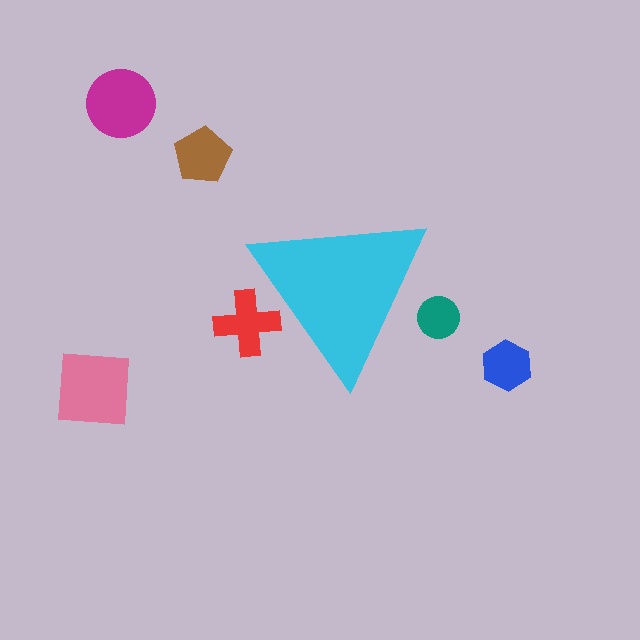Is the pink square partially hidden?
No, the pink square is fully visible.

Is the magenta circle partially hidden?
No, the magenta circle is fully visible.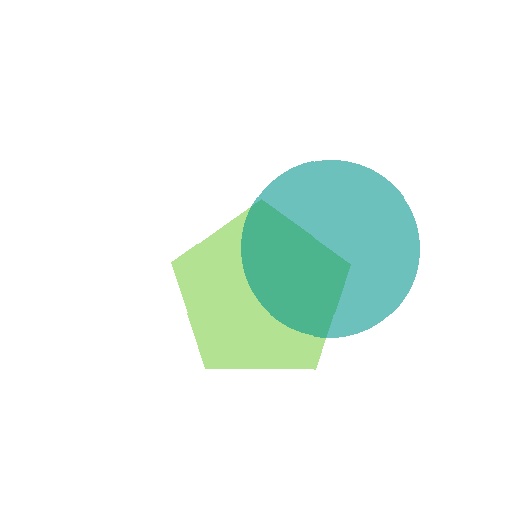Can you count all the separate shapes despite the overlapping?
Yes, there are 2 separate shapes.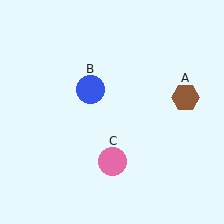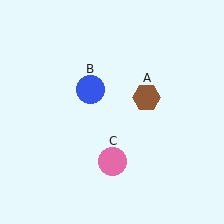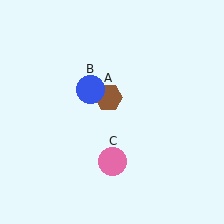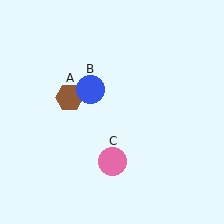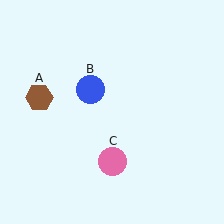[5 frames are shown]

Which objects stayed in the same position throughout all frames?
Blue circle (object B) and pink circle (object C) remained stationary.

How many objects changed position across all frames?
1 object changed position: brown hexagon (object A).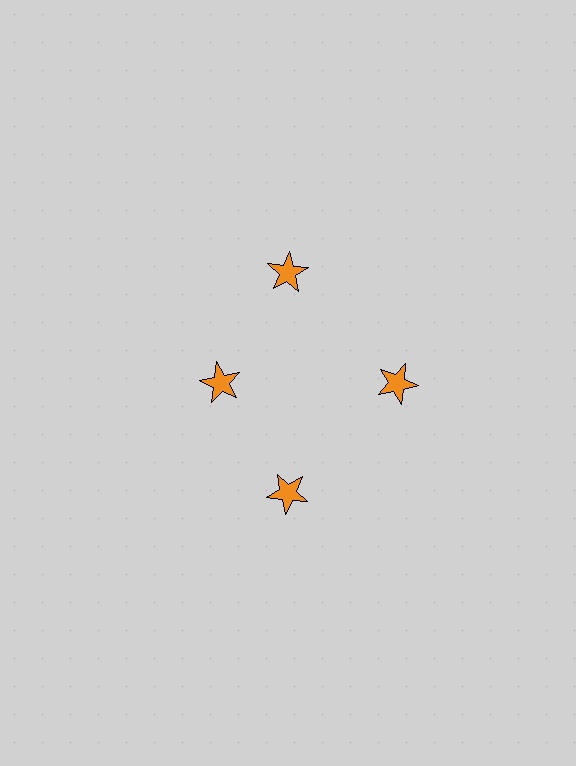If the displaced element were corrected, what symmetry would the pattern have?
It would have 4-fold rotational symmetry — the pattern would map onto itself every 90 degrees.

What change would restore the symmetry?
The symmetry would be restored by moving it outward, back onto the ring so that all 4 stars sit at equal angles and equal distance from the center.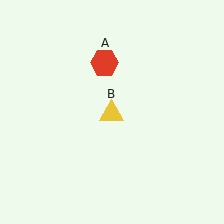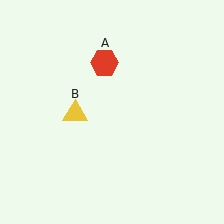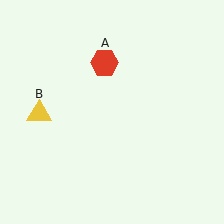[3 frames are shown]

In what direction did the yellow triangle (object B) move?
The yellow triangle (object B) moved left.